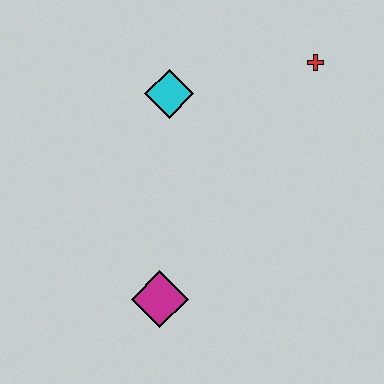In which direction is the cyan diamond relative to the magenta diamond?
The cyan diamond is above the magenta diamond.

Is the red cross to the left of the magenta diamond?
No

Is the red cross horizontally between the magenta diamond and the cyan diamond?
No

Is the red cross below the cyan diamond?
No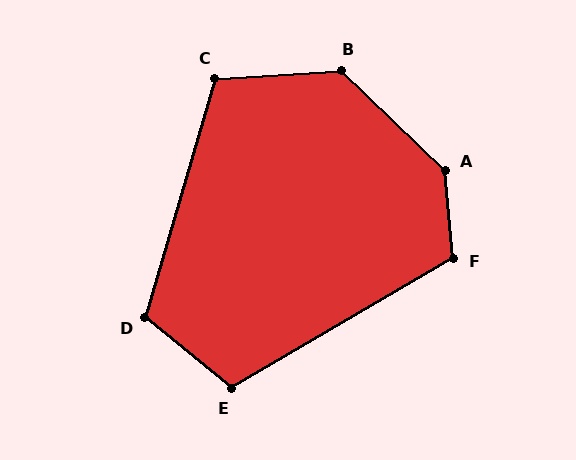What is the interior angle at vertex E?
Approximately 111 degrees (obtuse).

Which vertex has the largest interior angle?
A, at approximately 139 degrees.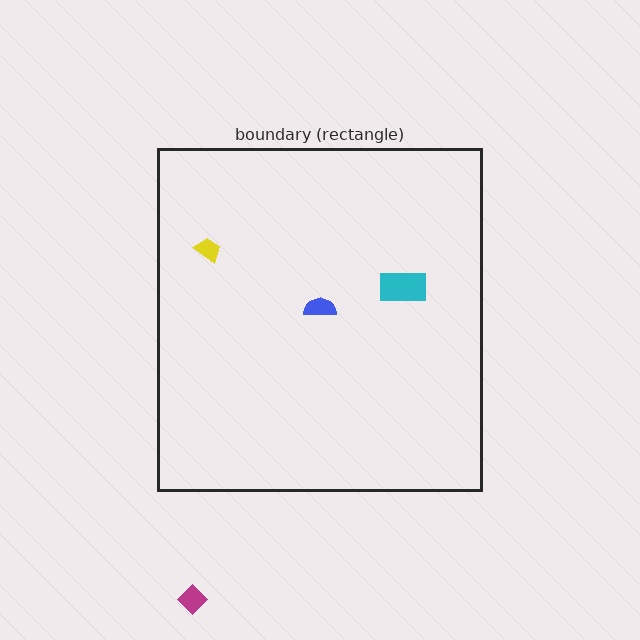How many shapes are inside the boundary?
3 inside, 1 outside.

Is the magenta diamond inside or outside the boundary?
Outside.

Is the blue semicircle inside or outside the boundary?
Inside.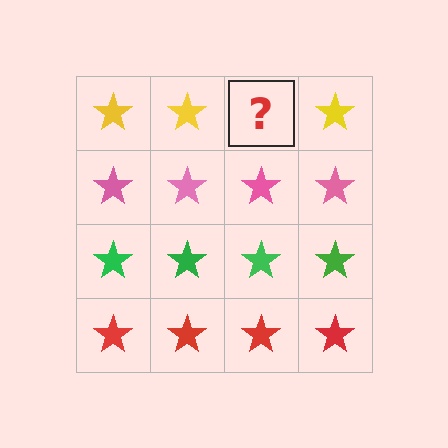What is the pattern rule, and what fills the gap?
The rule is that each row has a consistent color. The gap should be filled with a yellow star.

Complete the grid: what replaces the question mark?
The question mark should be replaced with a yellow star.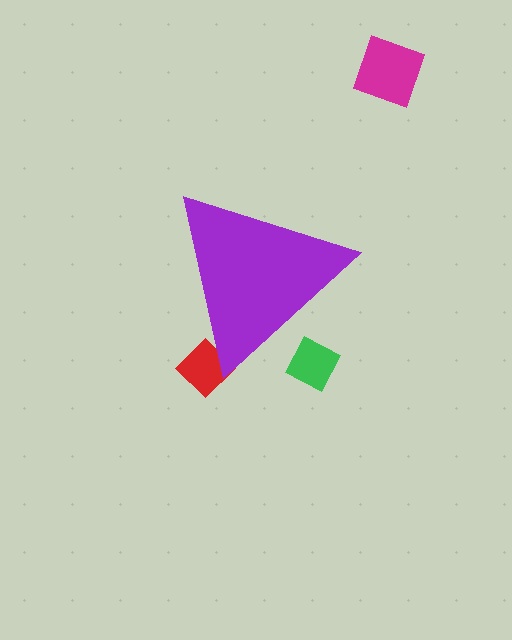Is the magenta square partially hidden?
No, the magenta square is fully visible.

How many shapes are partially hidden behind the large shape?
2 shapes are partially hidden.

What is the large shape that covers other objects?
A purple triangle.